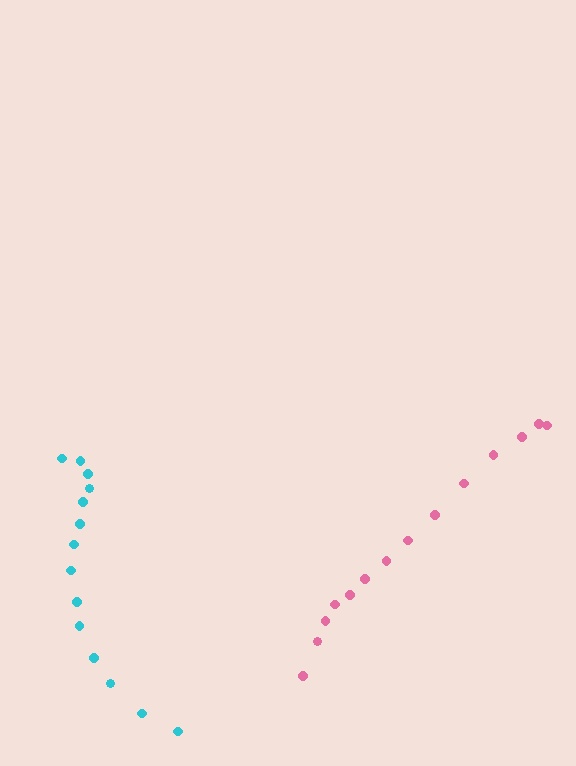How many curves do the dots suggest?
There are 2 distinct paths.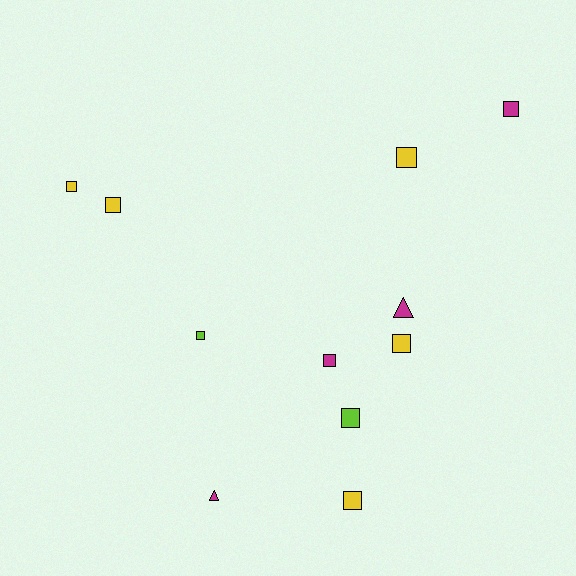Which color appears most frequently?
Yellow, with 5 objects.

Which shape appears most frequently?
Square, with 9 objects.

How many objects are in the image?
There are 11 objects.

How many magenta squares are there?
There are 2 magenta squares.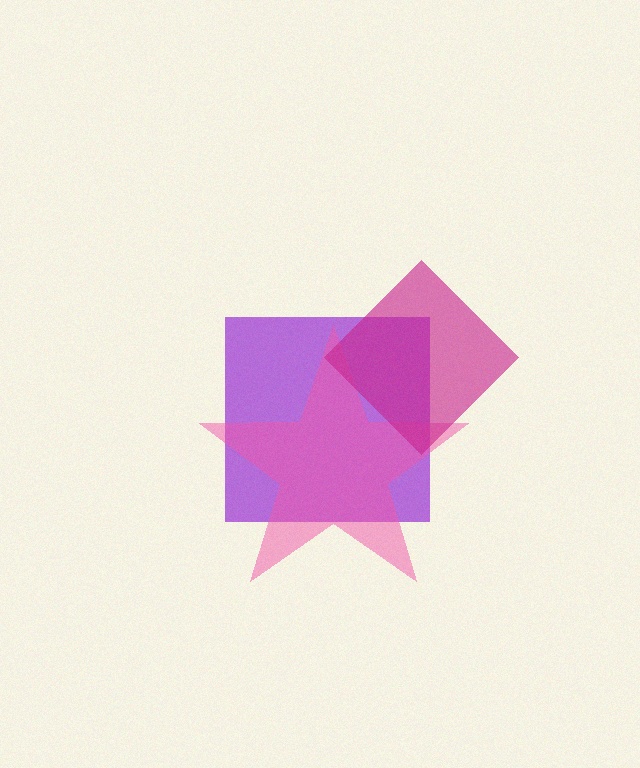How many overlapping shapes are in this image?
There are 3 overlapping shapes in the image.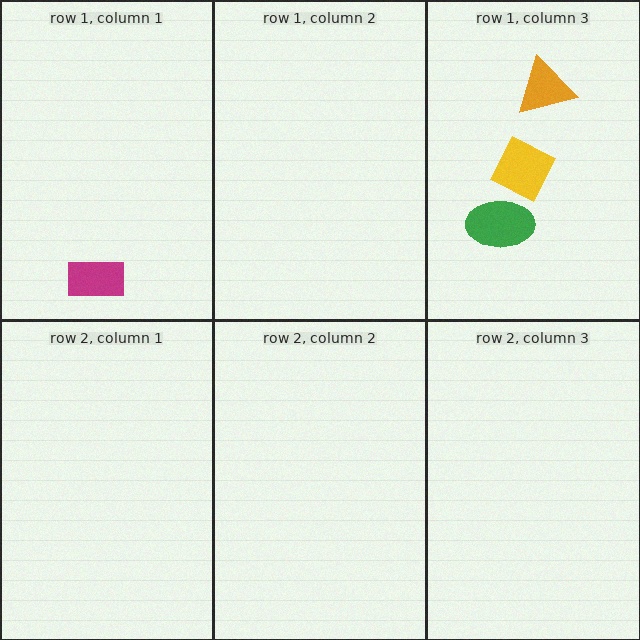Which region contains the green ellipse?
The row 1, column 3 region.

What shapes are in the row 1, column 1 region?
The magenta rectangle.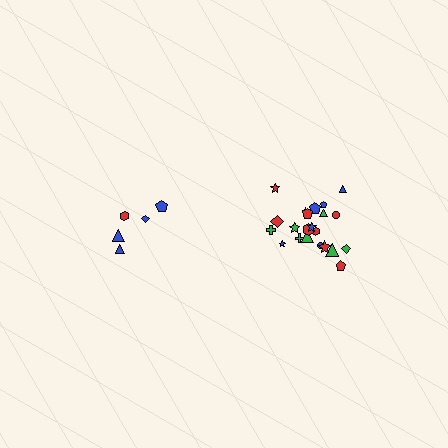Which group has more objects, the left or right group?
The right group.